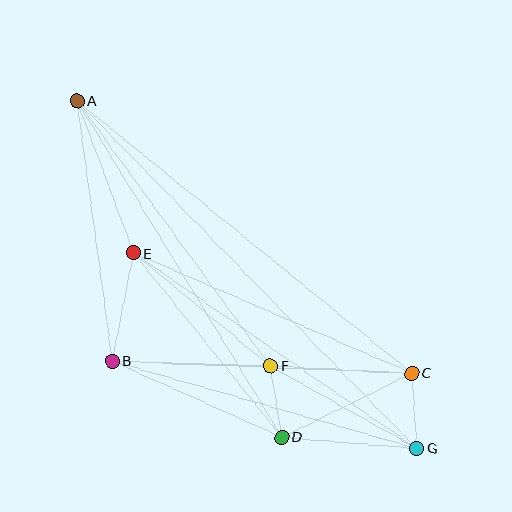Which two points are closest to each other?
Points D and F are closest to each other.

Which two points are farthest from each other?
Points A and G are farthest from each other.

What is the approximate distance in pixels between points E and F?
The distance between E and F is approximately 178 pixels.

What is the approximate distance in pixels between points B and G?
The distance between B and G is approximately 317 pixels.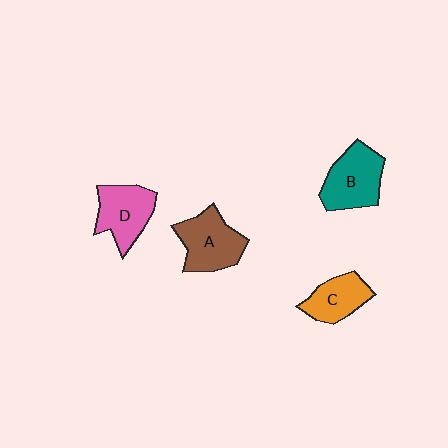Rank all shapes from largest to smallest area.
From largest to smallest: B (teal), A (brown), D (pink), C (orange).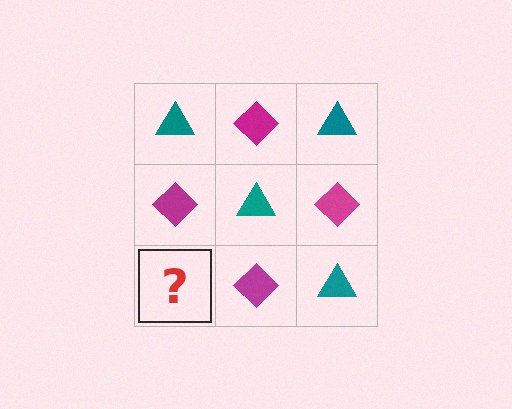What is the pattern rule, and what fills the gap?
The rule is that it alternates teal triangle and magenta diamond in a checkerboard pattern. The gap should be filled with a teal triangle.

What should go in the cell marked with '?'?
The missing cell should contain a teal triangle.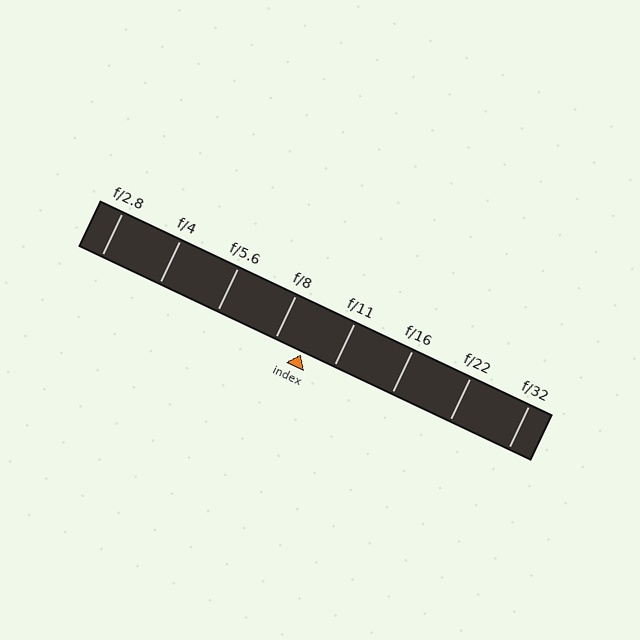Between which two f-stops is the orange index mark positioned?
The index mark is between f/8 and f/11.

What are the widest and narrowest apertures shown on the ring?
The widest aperture shown is f/2.8 and the narrowest is f/32.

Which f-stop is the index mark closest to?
The index mark is closest to f/8.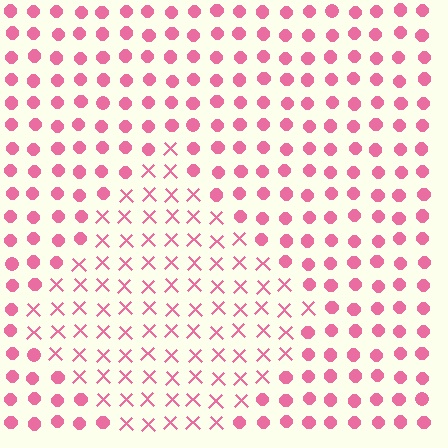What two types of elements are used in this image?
The image uses X marks inside the diamond region and circles outside it.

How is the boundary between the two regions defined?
The boundary is defined by a change in element shape: X marks inside vs. circles outside. All elements share the same color and spacing.